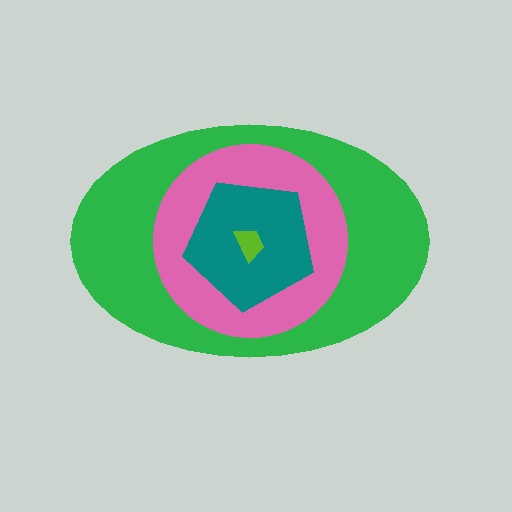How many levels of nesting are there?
4.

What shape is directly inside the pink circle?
The teal pentagon.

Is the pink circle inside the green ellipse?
Yes.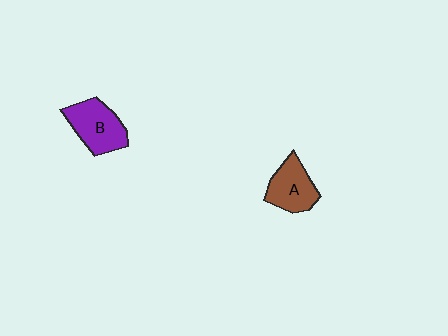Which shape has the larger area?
Shape B (purple).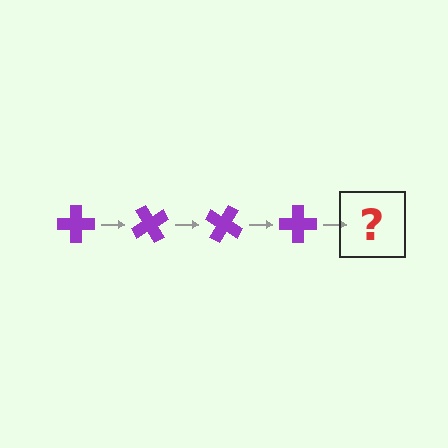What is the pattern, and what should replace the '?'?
The pattern is that the cross rotates 60 degrees each step. The '?' should be a purple cross rotated 240 degrees.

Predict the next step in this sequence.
The next step is a purple cross rotated 240 degrees.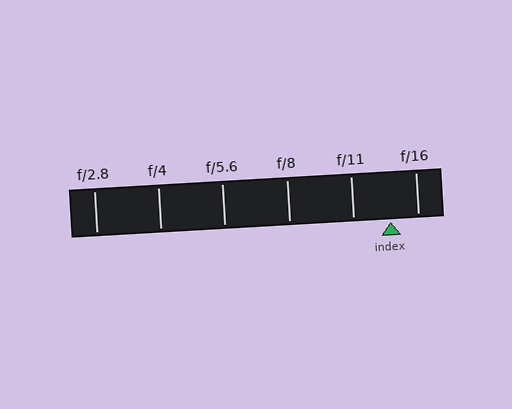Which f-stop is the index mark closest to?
The index mark is closest to f/16.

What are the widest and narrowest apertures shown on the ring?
The widest aperture shown is f/2.8 and the narrowest is f/16.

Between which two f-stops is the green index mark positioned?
The index mark is between f/11 and f/16.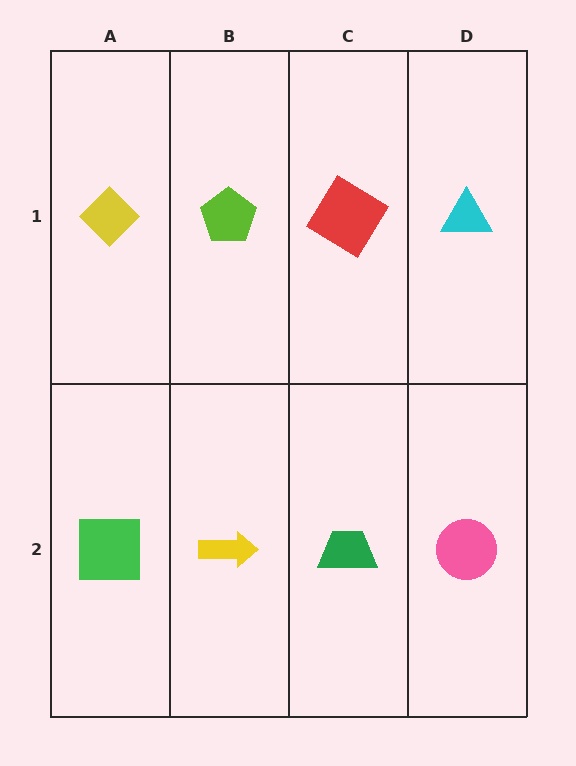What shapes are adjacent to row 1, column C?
A green trapezoid (row 2, column C), a lime pentagon (row 1, column B), a cyan triangle (row 1, column D).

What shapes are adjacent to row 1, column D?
A pink circle (row 2, column D), a red diamond (row 1, column C).